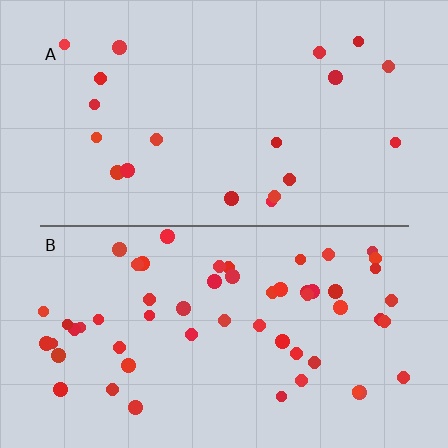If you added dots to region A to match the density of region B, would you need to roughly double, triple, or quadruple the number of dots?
Approximately triple.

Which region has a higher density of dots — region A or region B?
B (the bottom).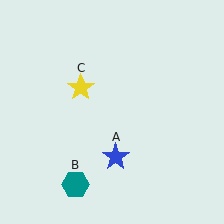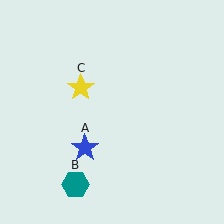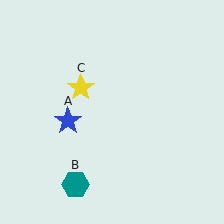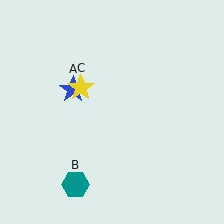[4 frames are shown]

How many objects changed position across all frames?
1 object changed position: blue star (object A).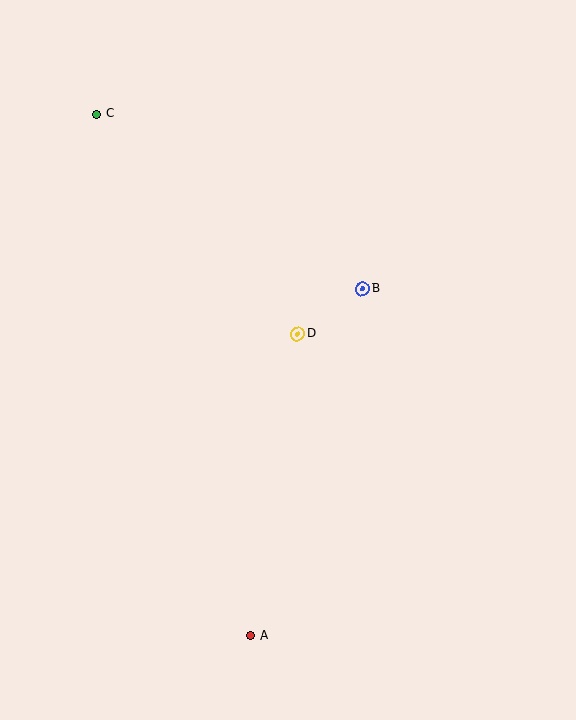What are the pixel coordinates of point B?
Point B is at (362, 289).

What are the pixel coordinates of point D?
Point D is at (298, 334).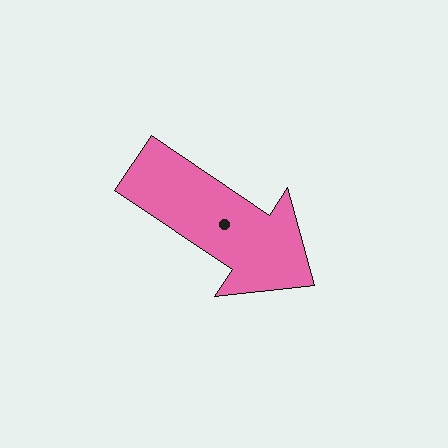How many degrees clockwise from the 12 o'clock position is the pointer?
Approximately 124 degrees.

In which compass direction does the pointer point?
Southeast.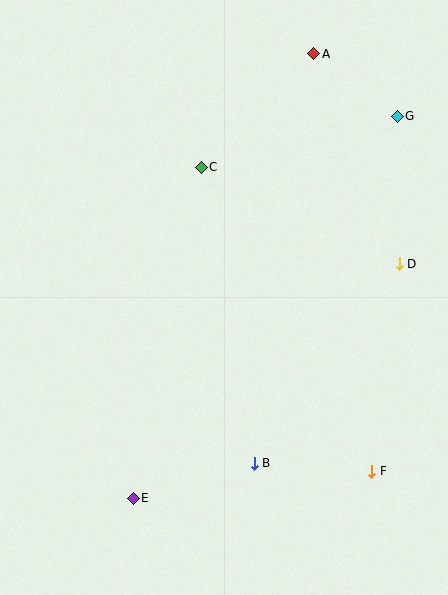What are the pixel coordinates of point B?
Point B is at (254, 463).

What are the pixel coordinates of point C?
Point C is at (201, 167).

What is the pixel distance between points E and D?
The distance between E and D is 355 pixels.